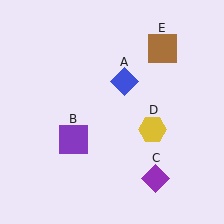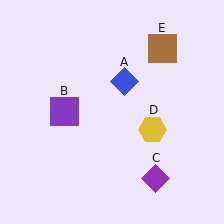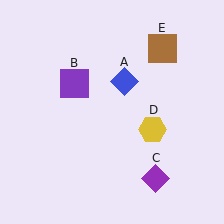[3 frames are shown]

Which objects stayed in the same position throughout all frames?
Blue diamond (object A) and purple diamond (object C) and yellow hexagon (object D) and brown square (object E) remained stationary.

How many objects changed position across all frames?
1 object changed position: purple square (object B).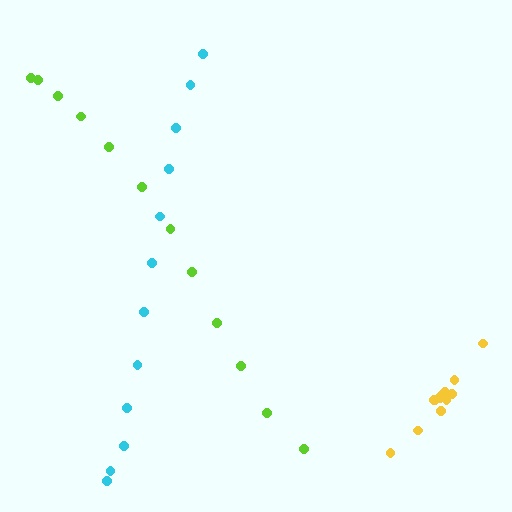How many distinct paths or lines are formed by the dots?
There are 3 distinct paths.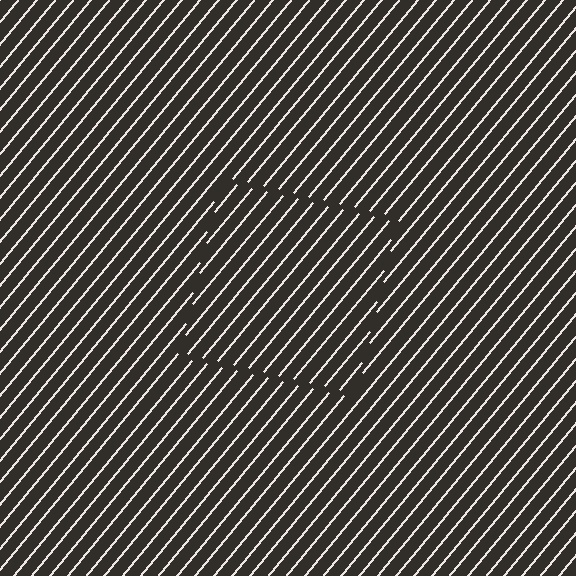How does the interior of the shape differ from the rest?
The interior of the shape contains the same grating, shifted by half a period — the contour is defined by the phase discontinuity where line-ends from the inner and outer gratings abut.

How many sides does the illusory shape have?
4 sides — the line-ends trace a square.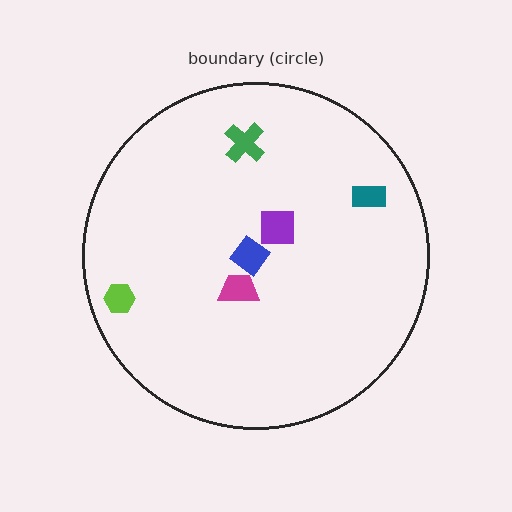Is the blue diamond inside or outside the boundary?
Inside.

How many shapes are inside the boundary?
6 inside, 0 outside.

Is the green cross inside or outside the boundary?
Inside.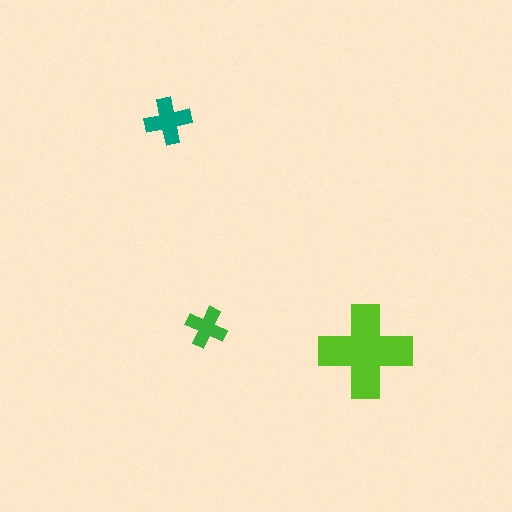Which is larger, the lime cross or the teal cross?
The lime one.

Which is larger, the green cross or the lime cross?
The lime one.